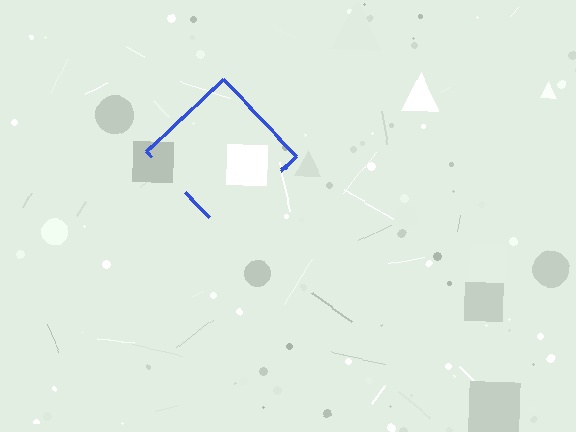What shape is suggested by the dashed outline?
The dashed outline suggests a diamond.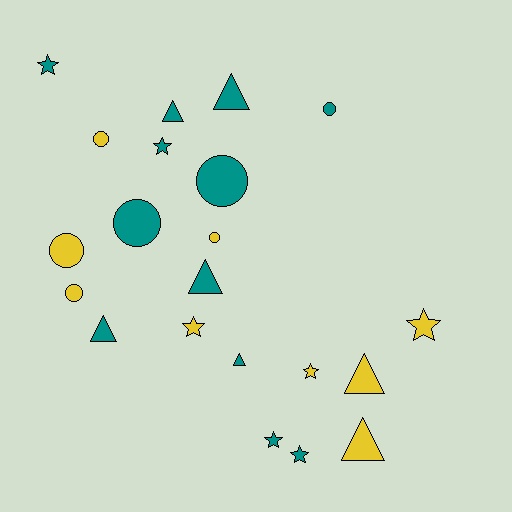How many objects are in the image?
There are 21 objects.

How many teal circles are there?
There are 3 teal circles.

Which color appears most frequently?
Teal, with 12 objects.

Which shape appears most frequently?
Star, with 7 objects.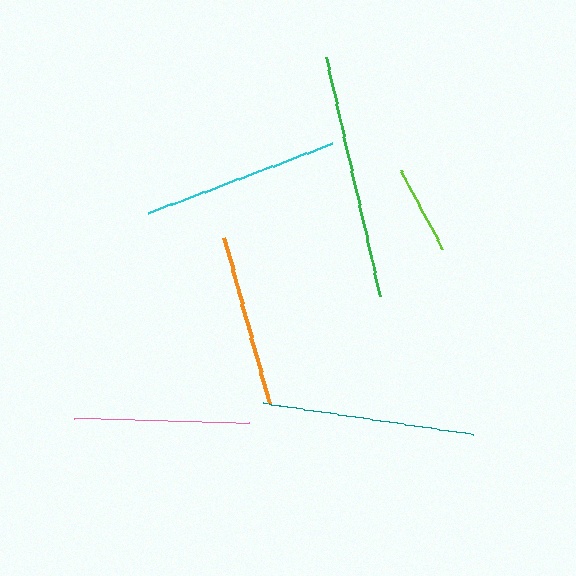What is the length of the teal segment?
The teal segment is approximately 213 pixels long.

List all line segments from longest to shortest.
From longest to shortest: green, teal, cyan, pink, orange, lime.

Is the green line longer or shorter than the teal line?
The green line is longer than the teal line.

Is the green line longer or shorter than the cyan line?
The green line is longer than the cyan line.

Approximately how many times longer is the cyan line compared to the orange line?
The cyan line is approximately 1.1 times the length of the orange line.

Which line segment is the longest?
The green line is the longest at approximately 245 pixels.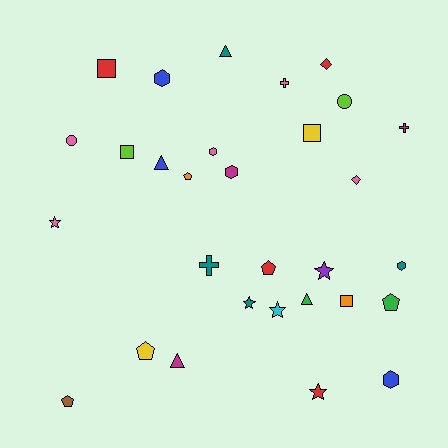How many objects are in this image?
There are 30 objects.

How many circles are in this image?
There are 2 circles.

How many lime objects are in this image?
There are 2 lime objects.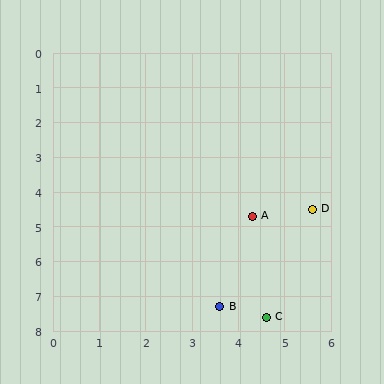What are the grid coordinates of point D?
Point D is at approximately (5.6, 4.5).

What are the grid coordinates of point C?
Point C is at approximately (4.6, 7.6).